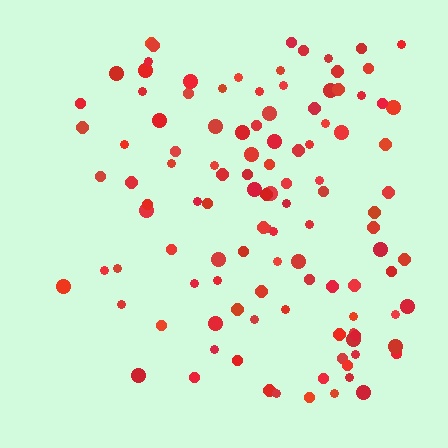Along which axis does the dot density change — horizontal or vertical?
Horizontal.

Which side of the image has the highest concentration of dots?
The right.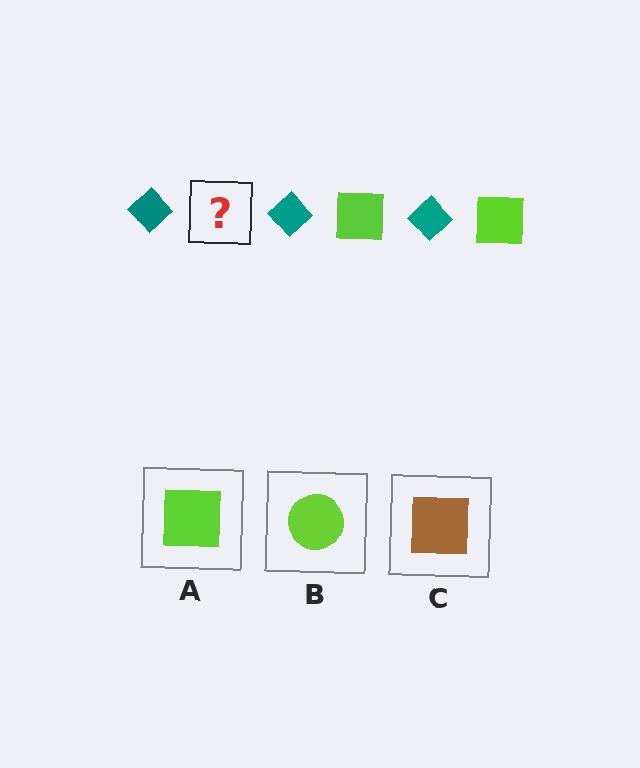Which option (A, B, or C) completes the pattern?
A.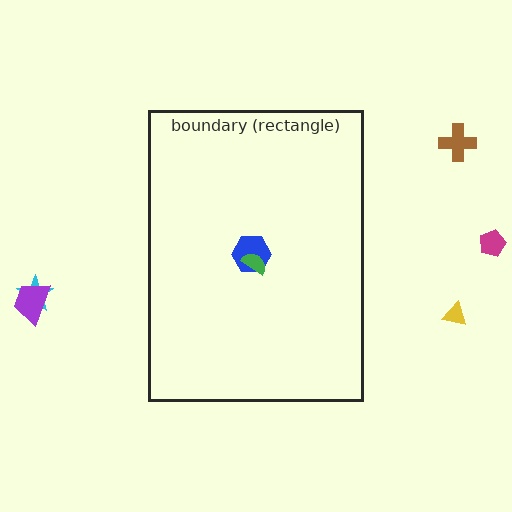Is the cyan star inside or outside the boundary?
Outside.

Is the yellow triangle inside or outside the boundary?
Outside.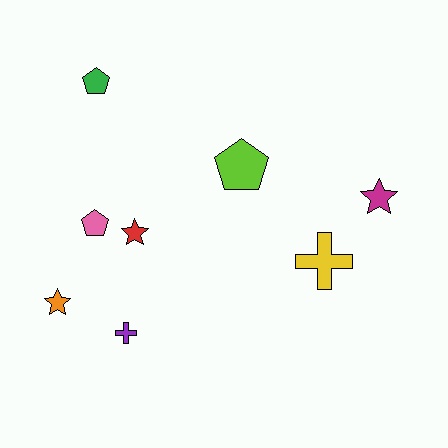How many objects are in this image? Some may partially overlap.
There are 8 objects.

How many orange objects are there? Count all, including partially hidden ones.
There is 1 orange object.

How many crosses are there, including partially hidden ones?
There are 2 crosses.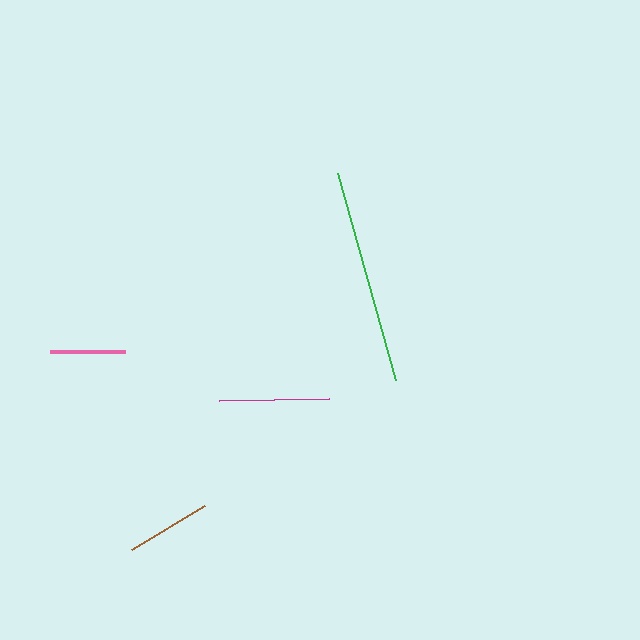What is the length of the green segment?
The green segment is approximately 216 pixels long.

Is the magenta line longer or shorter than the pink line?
The magenta line is longer than the pink line.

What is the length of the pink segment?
The pink segment is approximately 75 pixels long.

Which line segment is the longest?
The green line is the longest at approximately 216 pixels.